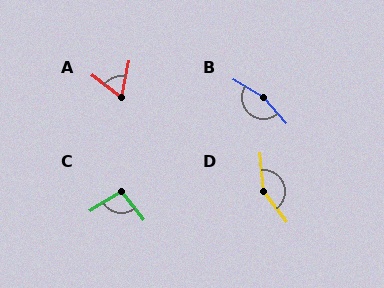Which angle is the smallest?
A, at approximately 64 degrees.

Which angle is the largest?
B, at approximately 161 degrees.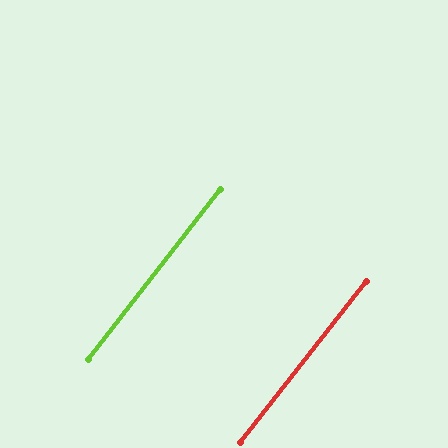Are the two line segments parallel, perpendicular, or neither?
Parallel — their directions differ by only 0.1°.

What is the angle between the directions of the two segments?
Approximately 0 degrees.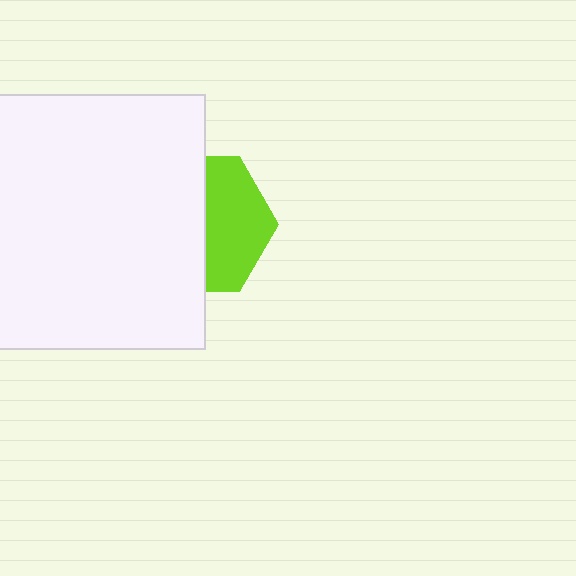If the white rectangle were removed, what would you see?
You would see the complete lime hexagon.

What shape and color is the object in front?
The object in front is a white rectangle.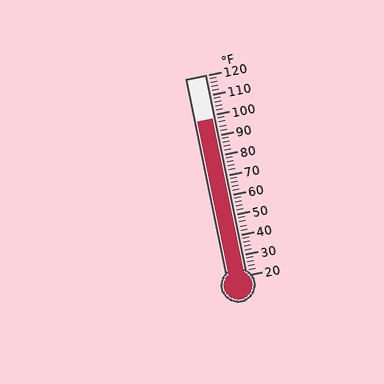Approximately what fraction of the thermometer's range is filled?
The thermometer is filled to approximately 80% of its range.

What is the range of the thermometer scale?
The thermometer scale ranges from 20°F to 120°F.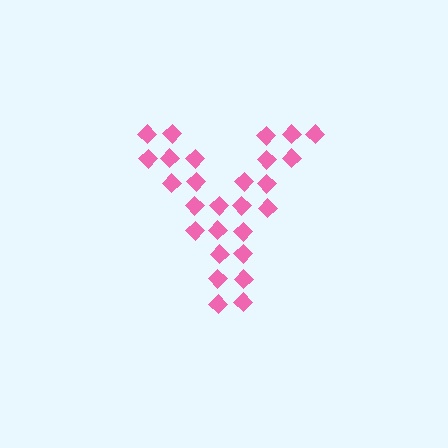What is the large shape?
The large shape is the letter Y.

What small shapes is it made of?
It is made of small diamonds.